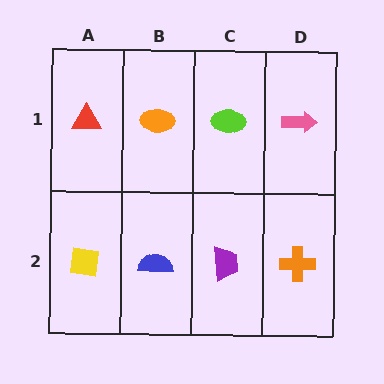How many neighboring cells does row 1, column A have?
2.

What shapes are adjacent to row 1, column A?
A yellow square (row 2, column A), an orange ellipse (row 1, column B).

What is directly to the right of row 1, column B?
A lime ellipse.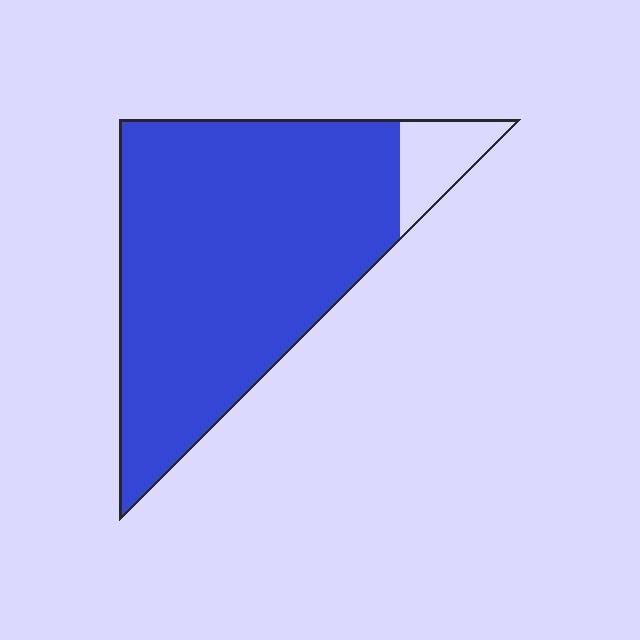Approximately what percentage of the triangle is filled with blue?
Approximately 90%.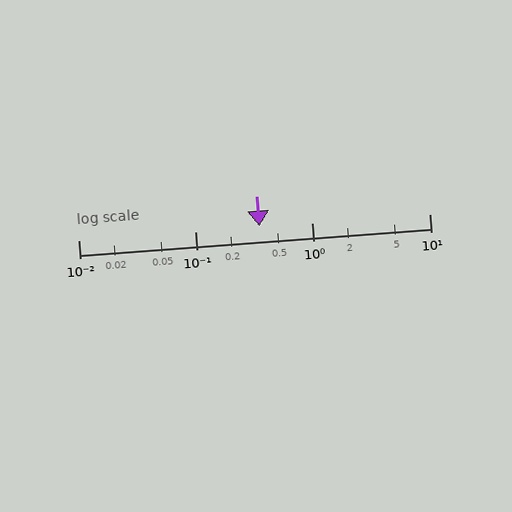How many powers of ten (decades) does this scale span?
The scale spans 3 decades, from 0.01 to 10.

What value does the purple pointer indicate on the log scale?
The pointer indicates approximately 0.35.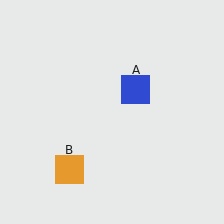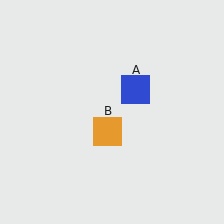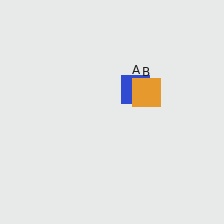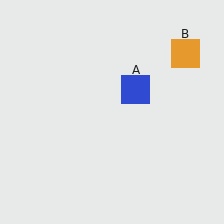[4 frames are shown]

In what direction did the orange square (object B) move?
The orange square (object B) moved up and to the right.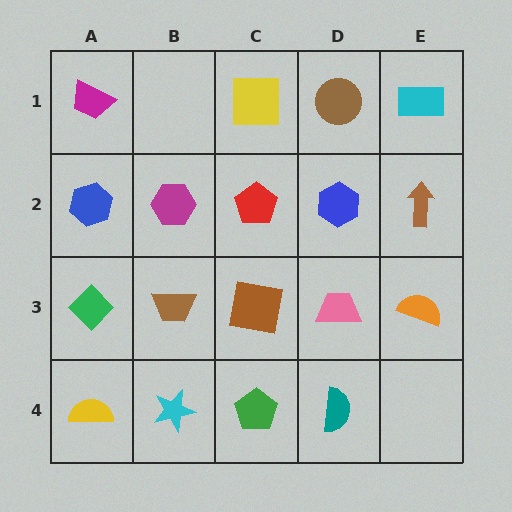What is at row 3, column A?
A green diamond.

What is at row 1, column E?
A cyan rectangle.